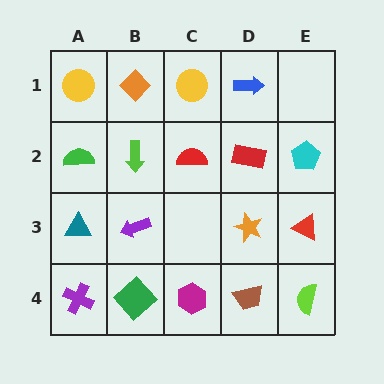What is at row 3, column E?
A red triangle.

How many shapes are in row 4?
5 shapes.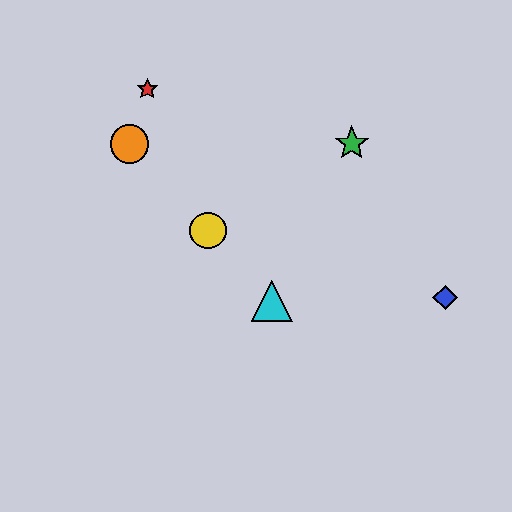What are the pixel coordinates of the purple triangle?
The purple triangle is at (129, 144).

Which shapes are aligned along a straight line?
The yellow circle, the purple triangle, the orange circle, the cyan triangle are aligned along a straight line.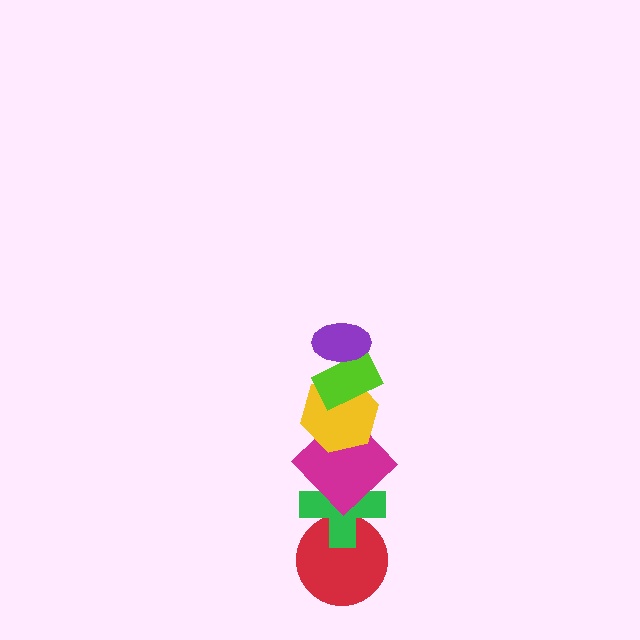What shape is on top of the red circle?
The green cross is on top of the red circle.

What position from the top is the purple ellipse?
The purple ellipse is 1st from the top.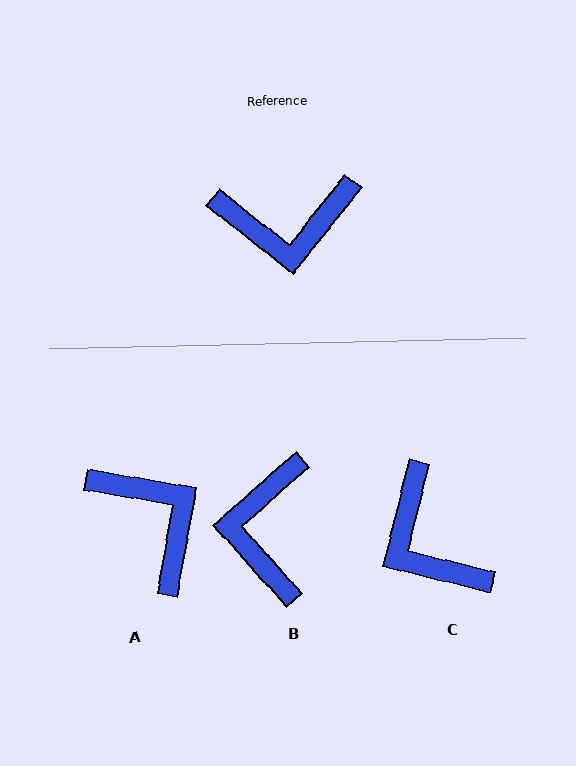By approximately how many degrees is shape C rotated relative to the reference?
Approximately 65 degrees clockwise.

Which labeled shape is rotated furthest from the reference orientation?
A, about 119 degrees away.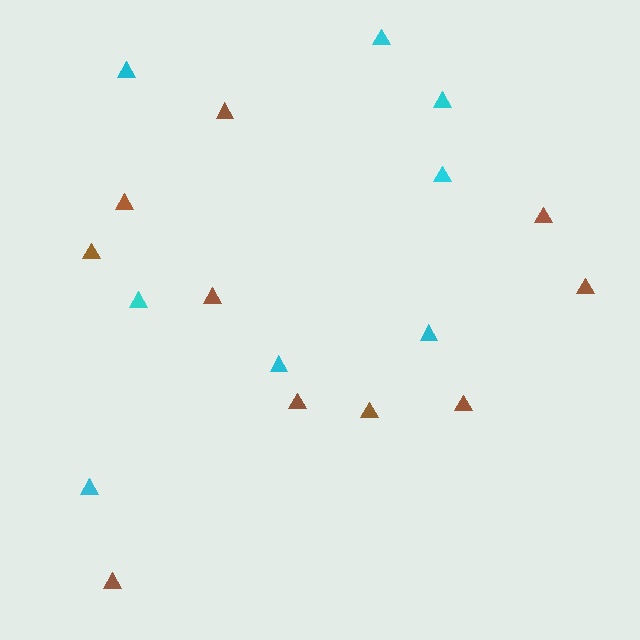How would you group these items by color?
There are 2 groups: one group of brown triangles (10) and one group of cyan triangles (8).